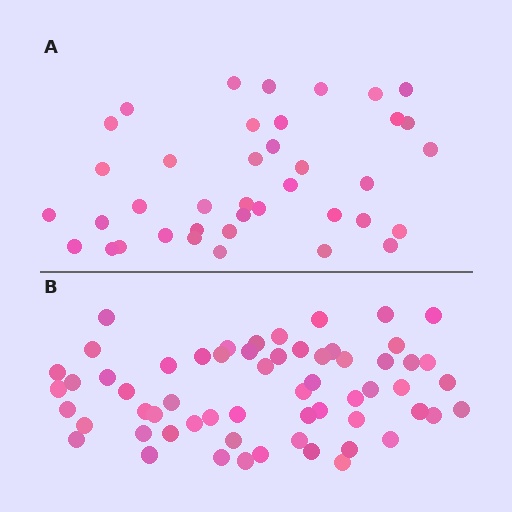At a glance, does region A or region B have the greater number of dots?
Region B (the bottom region) has more dots.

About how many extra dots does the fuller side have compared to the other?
Region B has approximately 20 more dots than region A.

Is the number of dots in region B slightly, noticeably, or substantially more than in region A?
Region B has substantially more. The ratio is roughly 1.5 to 1.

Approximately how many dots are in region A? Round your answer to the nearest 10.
About 40 dots. (The exact count is 39, which rounds to 40.)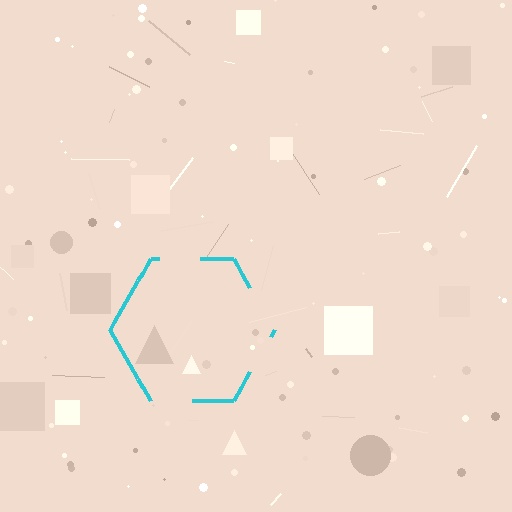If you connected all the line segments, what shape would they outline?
They would outline a hexagon.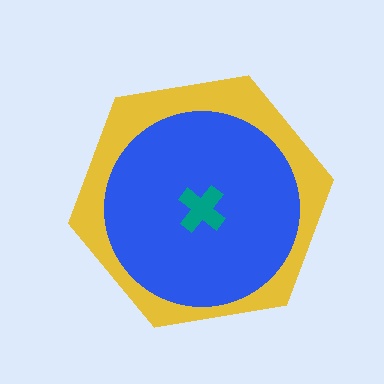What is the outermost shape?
The yellow hexagon.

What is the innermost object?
The teal cross.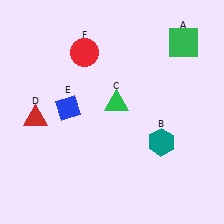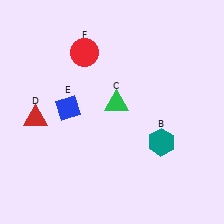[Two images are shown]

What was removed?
The green square (A) was removed in Image 2.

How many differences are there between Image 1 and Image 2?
There is 1 difference between the two images.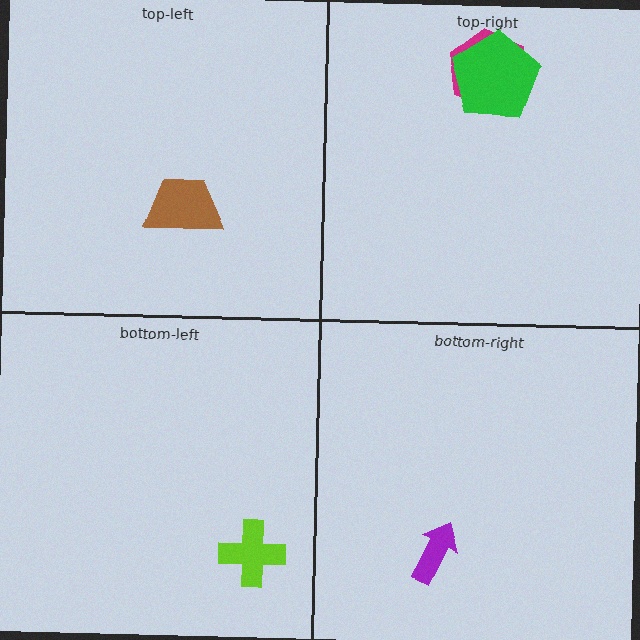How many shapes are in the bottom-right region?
1.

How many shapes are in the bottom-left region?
1.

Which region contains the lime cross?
The bottom-left region.